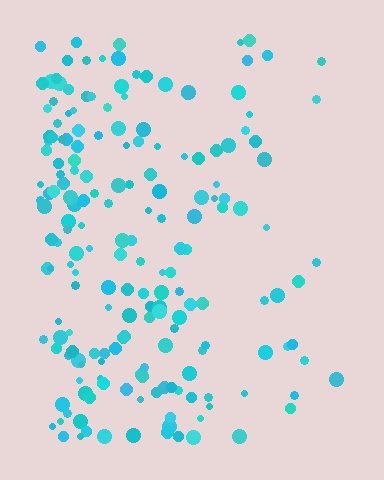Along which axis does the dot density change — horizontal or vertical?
Horizontal.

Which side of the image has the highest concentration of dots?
The left.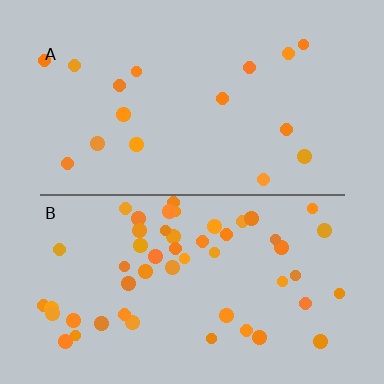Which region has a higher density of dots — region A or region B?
B (the bottom).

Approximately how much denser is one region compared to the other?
Approximately 3.1× — region B over region A.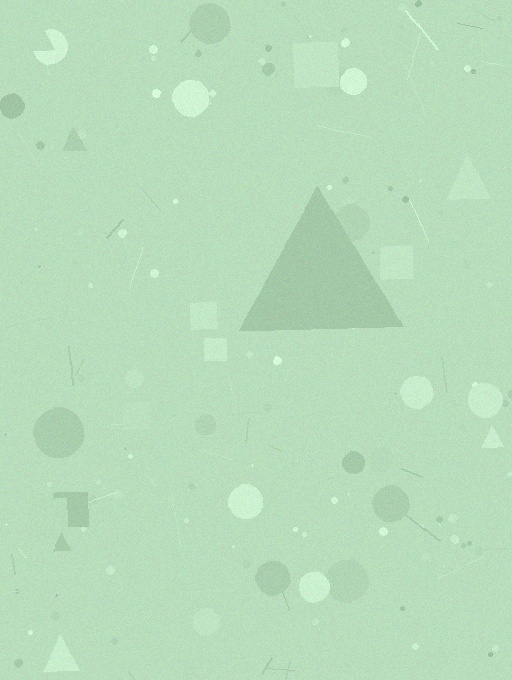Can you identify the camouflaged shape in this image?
The camouflaged shape is a triangle.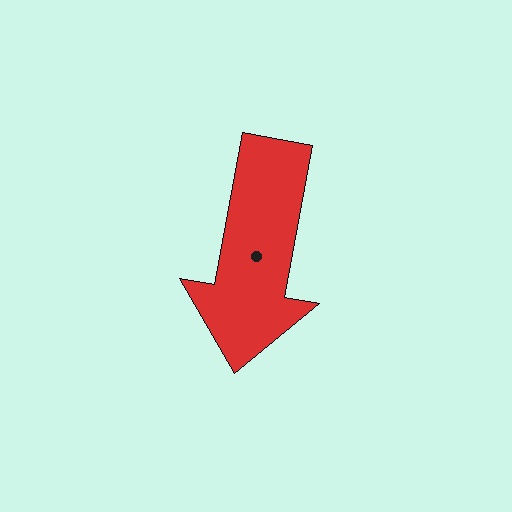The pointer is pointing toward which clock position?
Roughly 6 o'clock.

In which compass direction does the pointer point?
South.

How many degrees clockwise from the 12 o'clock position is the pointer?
Approximately 190 degrees.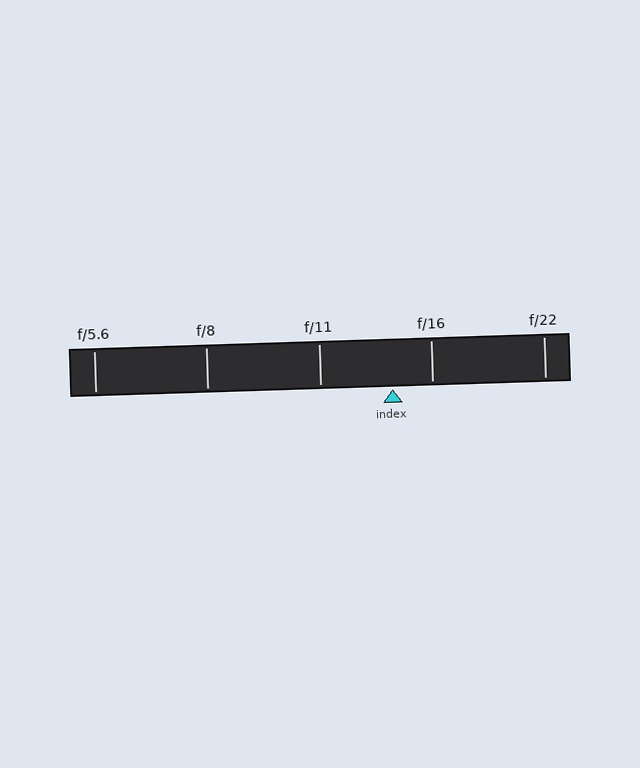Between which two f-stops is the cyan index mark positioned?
The index mark is between f/11 and f/16.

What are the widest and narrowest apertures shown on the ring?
The widest aperture shown is f/5.6 and the narrowest is f/22.